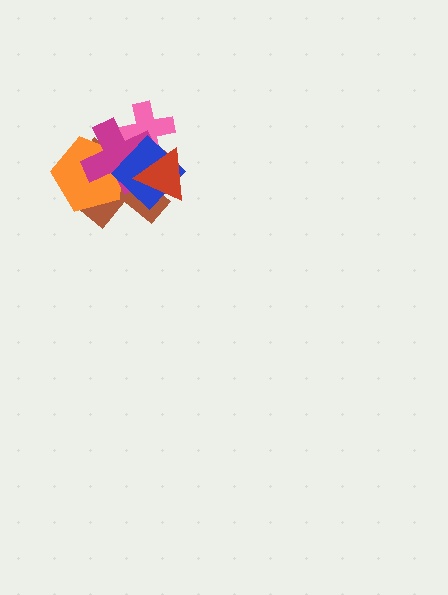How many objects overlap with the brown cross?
5 objects overlap with the brown cross.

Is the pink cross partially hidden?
Yes, it is partially covered by another shape.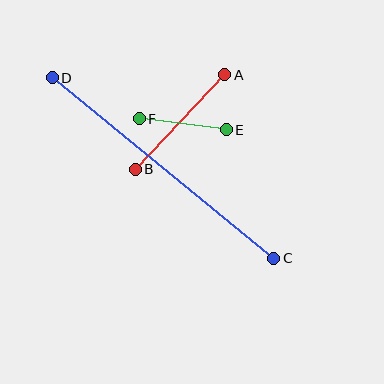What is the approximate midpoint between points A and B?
The midpoint is at approximately (180, 122) pixels.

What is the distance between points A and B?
The distance is approximately 130 pixels.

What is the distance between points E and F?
The distance is approximately 88 pixels.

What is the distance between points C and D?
The distance is approximately 286 pixels.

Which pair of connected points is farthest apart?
Points C and D are farthest apart.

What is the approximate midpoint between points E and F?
The midpoint is at approximately (183, 124) pixels.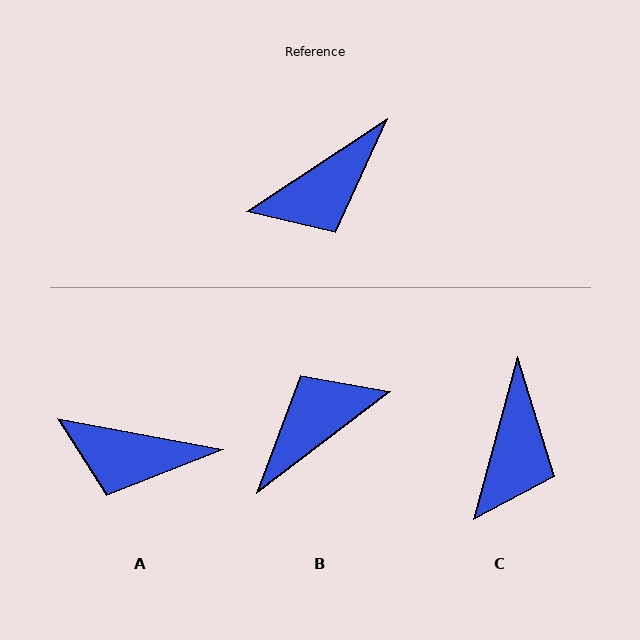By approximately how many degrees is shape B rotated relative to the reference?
Approximately 176 degrees clockwise.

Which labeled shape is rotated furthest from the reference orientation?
B, about 176 degrees away.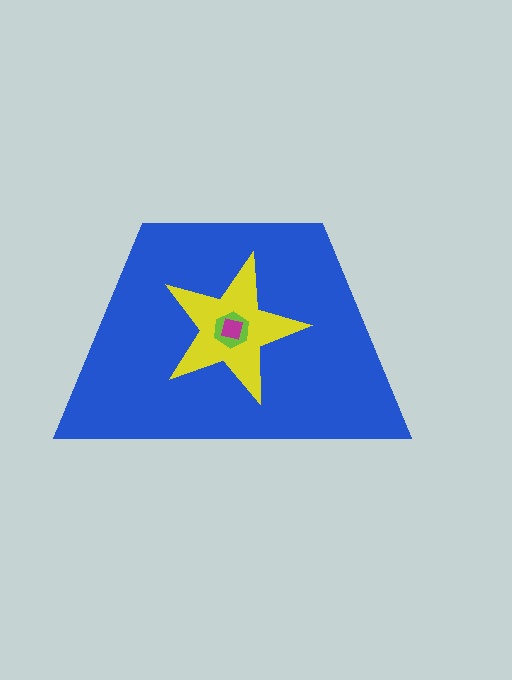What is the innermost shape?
The magenta square.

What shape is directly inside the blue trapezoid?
The yellow star.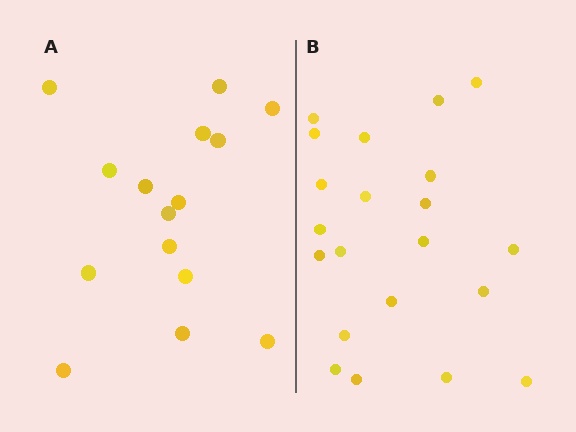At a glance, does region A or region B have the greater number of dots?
Region B (the right region) has more dots.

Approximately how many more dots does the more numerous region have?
Region B has about 6 more dots than region A.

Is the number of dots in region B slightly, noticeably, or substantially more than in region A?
Region B has noticeably more, but not dramatically so. The ratio is roughly 1.4 to 1.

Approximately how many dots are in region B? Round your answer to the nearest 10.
About 20 dots. (The exact count is 21, which rounds to 20.)